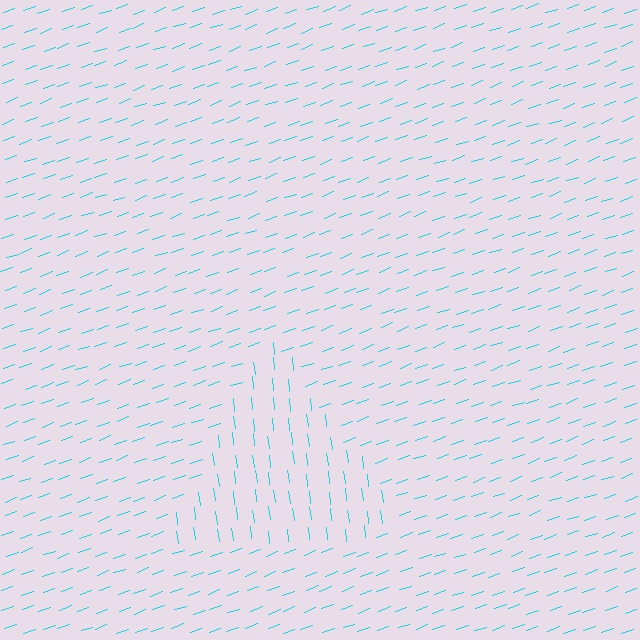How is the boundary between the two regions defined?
The boundary is defined purely by a change in line orientation (approximately 76 degrees difference). All lines are the same color and thickness.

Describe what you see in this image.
The image is filled with small cyan line segments. A triangle region in the image has lines oriented differently from the surrounding lines, creating a visible texture boundary.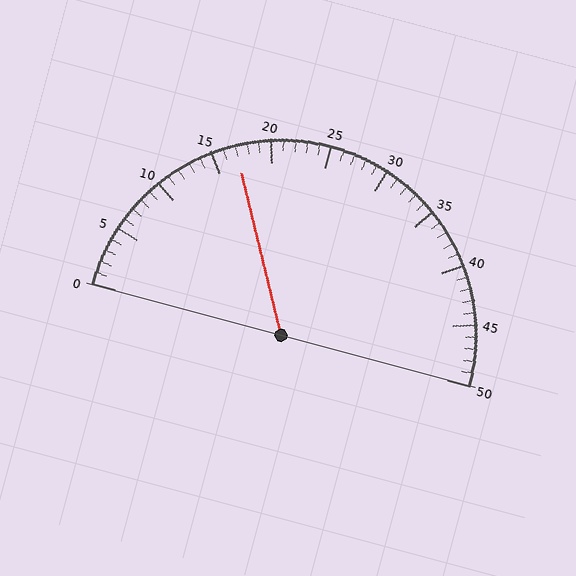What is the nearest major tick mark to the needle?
The nearest major tick mark is 15.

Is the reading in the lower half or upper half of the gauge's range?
The reading is in the lower half of the range (0 to 50).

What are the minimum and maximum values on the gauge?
The gauge ranges from 0 to 50.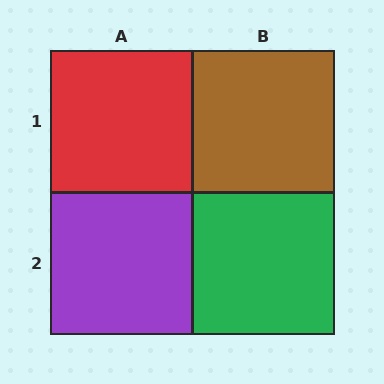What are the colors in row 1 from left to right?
Red, brown.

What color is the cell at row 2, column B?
Green.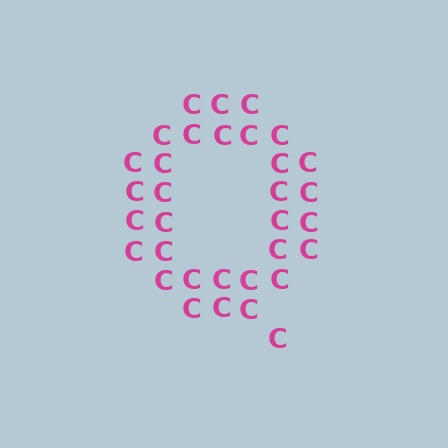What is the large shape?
The large shape is the letter Q.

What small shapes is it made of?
It is made of small letter C's.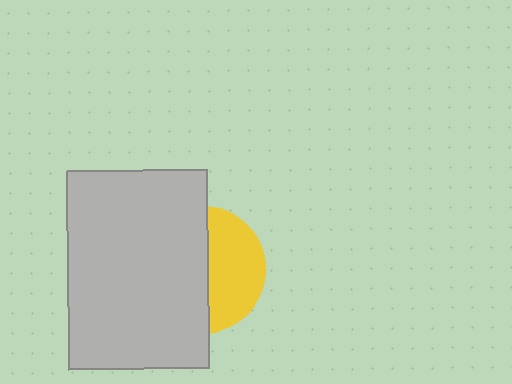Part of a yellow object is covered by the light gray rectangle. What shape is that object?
It is a circle.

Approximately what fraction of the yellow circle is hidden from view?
Roughly 56% of the yellow circle is hidden behind the light gray rectangle.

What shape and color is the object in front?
The object in front is a light gray rectangle.